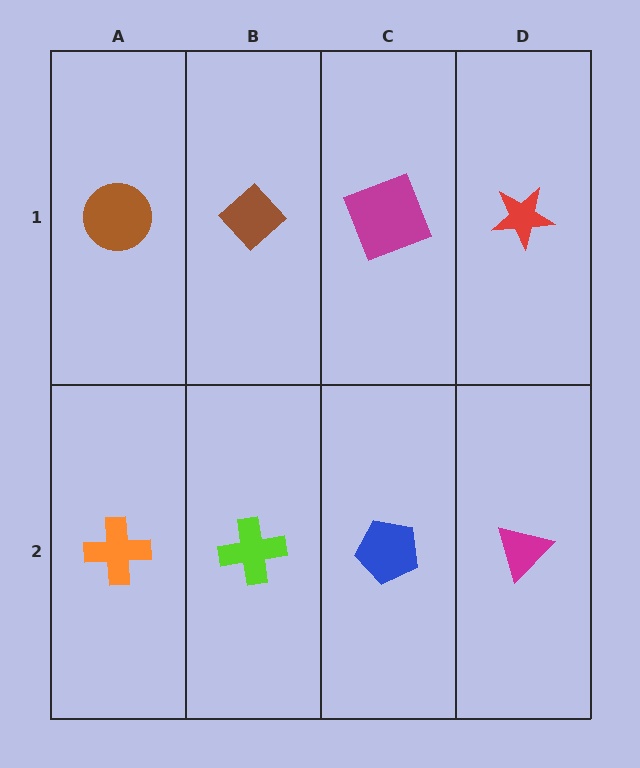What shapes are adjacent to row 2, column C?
A magenta square (row 1, column C), a lime cross (row 2, column B), a magenta triangle (row 2, column D).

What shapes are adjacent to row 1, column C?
A blue pentagon (row 2, column C), a brown diamond (row 1, column B), a red star (row 1, column D).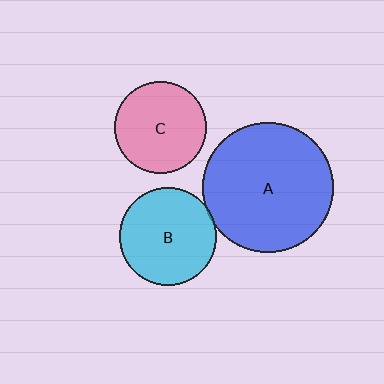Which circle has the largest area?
Circle A (blue).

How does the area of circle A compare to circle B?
Approximately 1.8 times.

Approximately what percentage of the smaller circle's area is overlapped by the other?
Approximately 5%.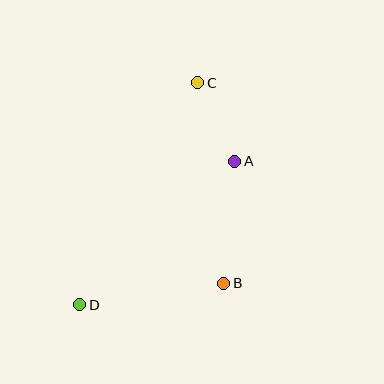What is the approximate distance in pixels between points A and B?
The distance between A and B is approximately 122 pixels.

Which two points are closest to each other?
Points A and C are closest to each other.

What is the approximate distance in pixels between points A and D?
The distance between A and D is approximately 211 pixels.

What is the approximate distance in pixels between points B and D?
The distance between B and D is approximately 145 pixels.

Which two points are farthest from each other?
Points C and D are farthest from each other.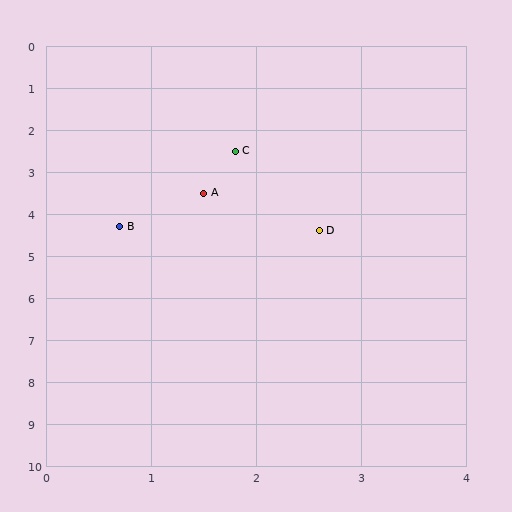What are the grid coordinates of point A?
Point A is at approximately (1.5, 3.5).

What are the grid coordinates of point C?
Point C is at approximately (1.8, 2.5).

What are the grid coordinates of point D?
Point D is at approximately (2.6, 4.4).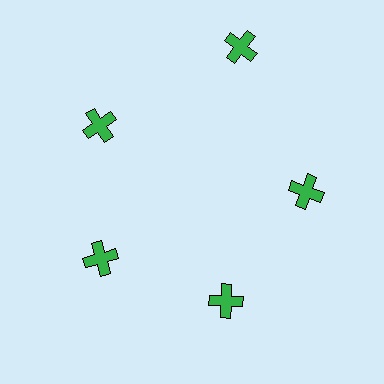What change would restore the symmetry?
The symmetry would be restored by moving it inward, back onto the ring so that all 5 crosses sit at equal angles and equal distance from the center.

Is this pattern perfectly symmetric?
No. The 5 green crosses are arranged in a ring, but one element near the 1 o'clock position is pushed outward from the center, breaking the 5-fold rotational symmetry.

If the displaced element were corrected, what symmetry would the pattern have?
It would have 5-fold rotational symmetry — the pattern would map onto itself every 72 degrees.